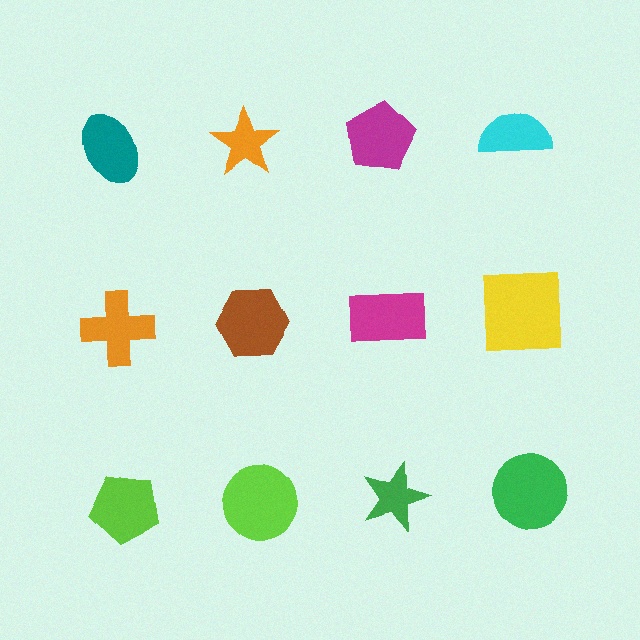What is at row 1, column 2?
An orange star.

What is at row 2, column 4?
A yellow square.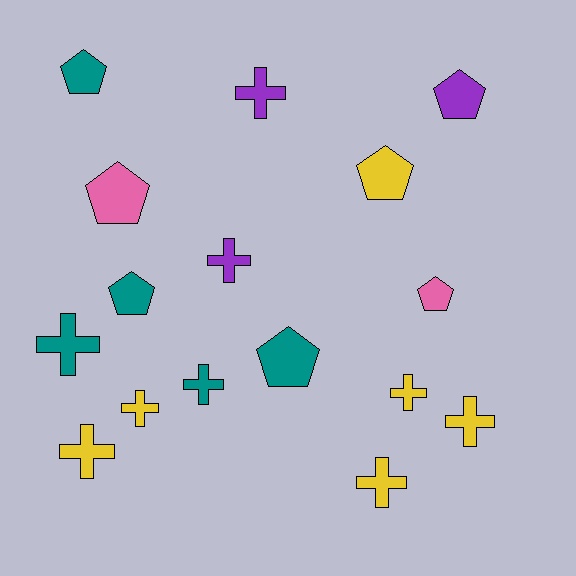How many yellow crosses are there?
There are 5 yellow crosses.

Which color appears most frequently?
Yellow, with 6 objects.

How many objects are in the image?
There are 16 objects.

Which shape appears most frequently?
Cross, with 9 objects.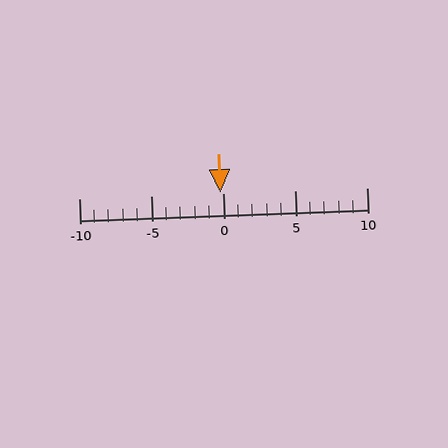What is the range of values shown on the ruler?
The ruler shows values from -10 to 10.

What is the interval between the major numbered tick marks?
The major tick marks are spaced 5 units apart.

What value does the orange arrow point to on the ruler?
The orange arrow points to approximately 0.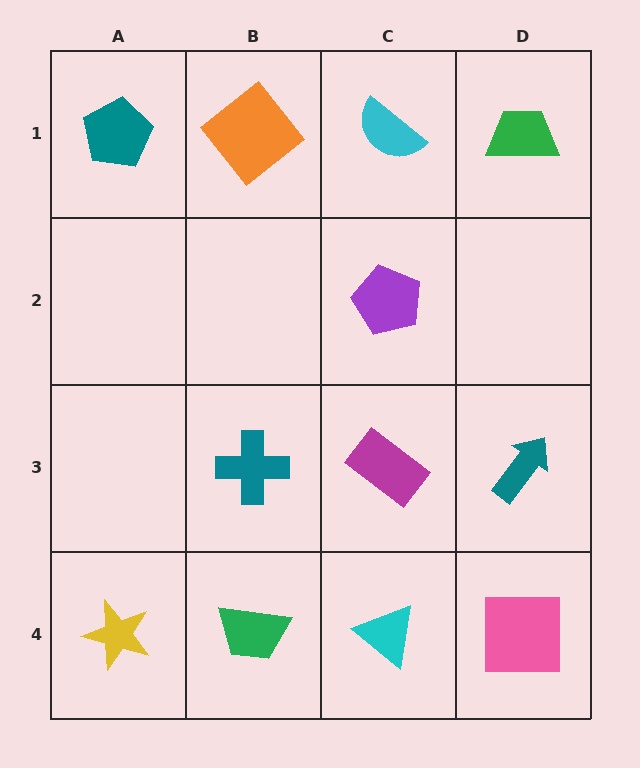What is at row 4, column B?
A green trapezoid.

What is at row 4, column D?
A pink square.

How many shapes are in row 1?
4 shapes.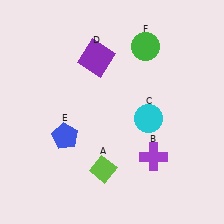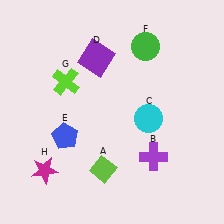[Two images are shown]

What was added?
A lime cross (G), a magenta star (H) were added in Image 2.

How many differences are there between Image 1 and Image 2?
There are 2 differences between the two images.